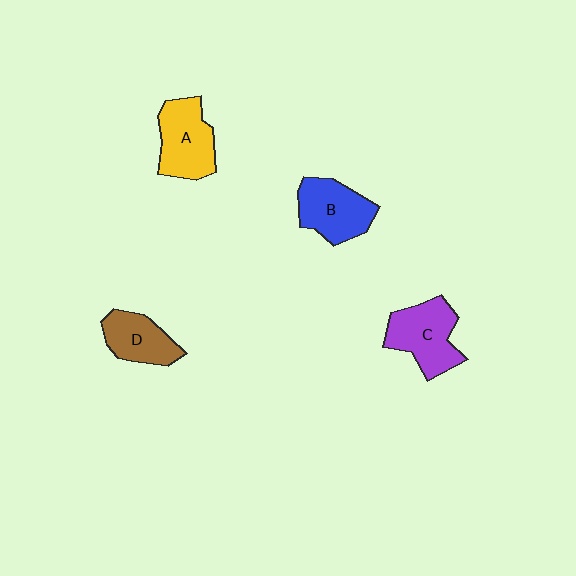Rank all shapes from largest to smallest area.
From largest to smallest: C (purple), A (yellow), B (blue), D (brown).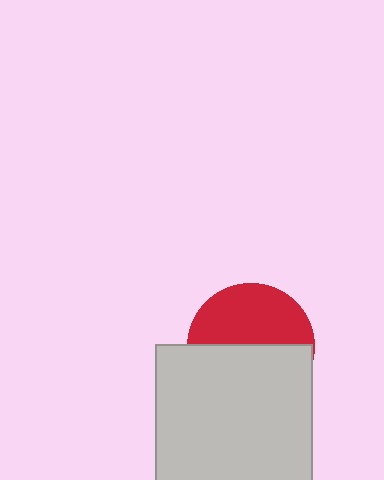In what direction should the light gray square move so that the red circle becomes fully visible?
The light gray square should move down. That is the shortest direction to clear the overlap and leave the red circle fully visible.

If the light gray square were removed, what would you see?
You would see the complete red circle.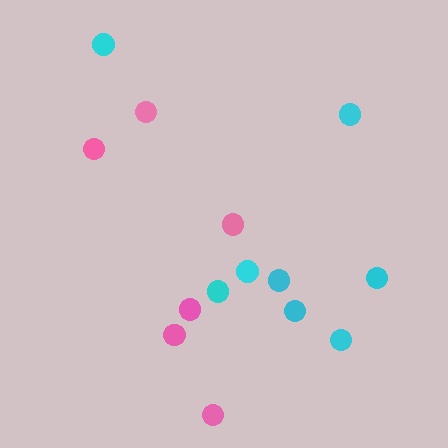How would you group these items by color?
There are 2 groups: one group of pink circles (6) and one group of cyan circles (8).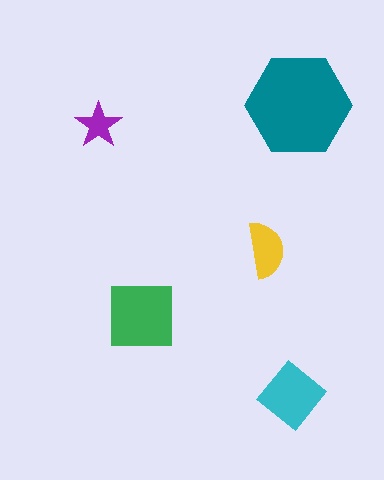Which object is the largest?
The teal hexagon.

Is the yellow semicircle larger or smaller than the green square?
Smaller.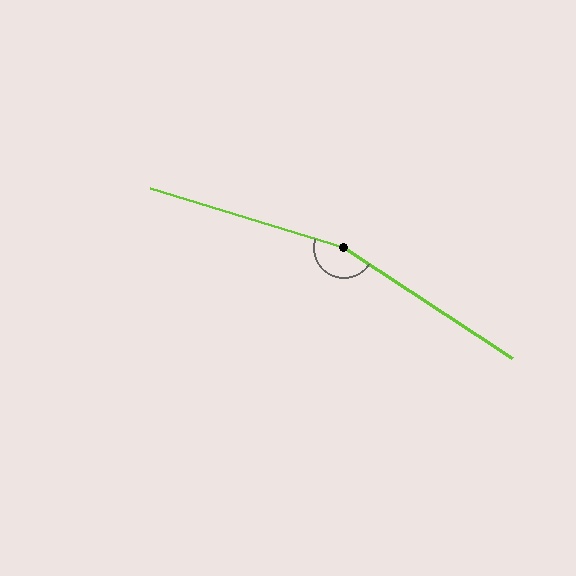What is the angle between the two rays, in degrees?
Approximately 164 degrees.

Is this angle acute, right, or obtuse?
It is obtuse.